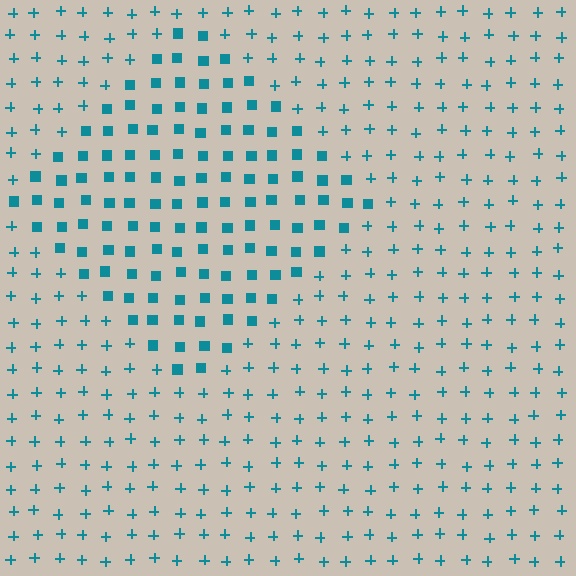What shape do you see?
I see a diamond.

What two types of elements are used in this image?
The image uses squares inside the diamond region and plus signs outside it.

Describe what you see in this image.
The image is filled with small teal elements arranged in a uniform grid. A diamond-shaped region contains squares, while the surrounding area contains plus signs. The boundary is defined purely by the change in element shape.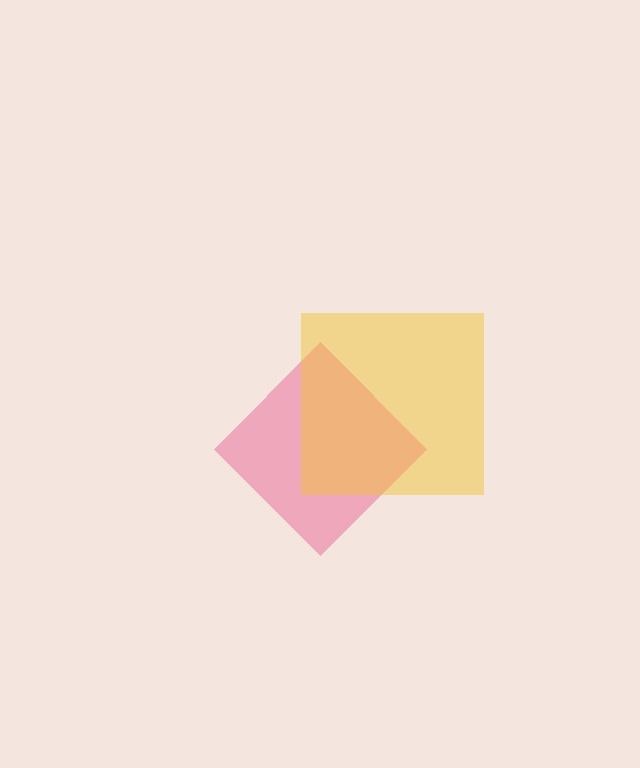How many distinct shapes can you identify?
There are 2 distinct shapes: a pink diamond, a yellow square.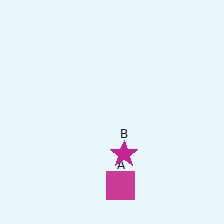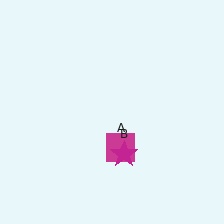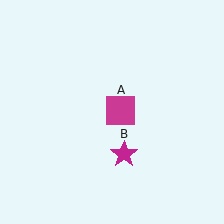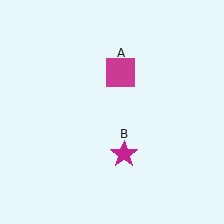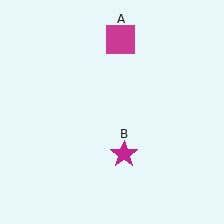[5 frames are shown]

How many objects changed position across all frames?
1 object changed position: magenta square (object A).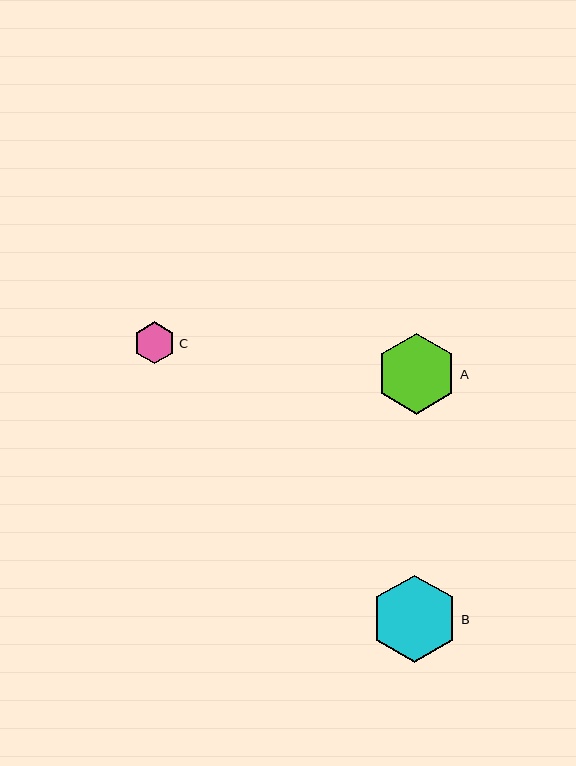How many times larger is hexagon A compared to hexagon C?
Hexagon A is approximately 1.9 times the size of hexagon C.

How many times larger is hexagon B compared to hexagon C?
Hexagon B is approximately 2.1 times the size of hexagon C.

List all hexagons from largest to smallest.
From largest to smallest: B, A, C.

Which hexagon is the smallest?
Hexagon C is the smallest with a size of approximately 42 pixels.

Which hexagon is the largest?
Hexagon B is the largest with a size of approximately 87 pixels.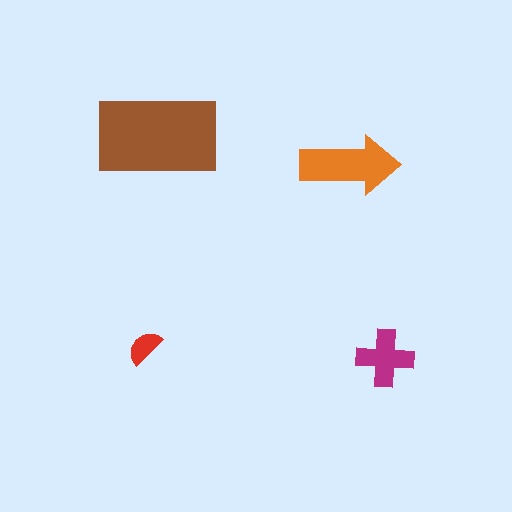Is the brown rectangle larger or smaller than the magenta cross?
Larger.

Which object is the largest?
The brown rectangle.